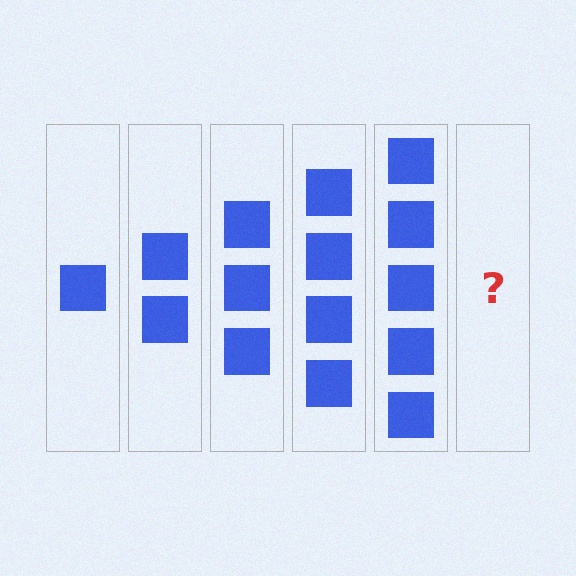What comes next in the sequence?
The next element should be 6 squares.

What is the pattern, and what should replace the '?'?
The pattern is that each step adds one more square. The '?' should be 6 squares.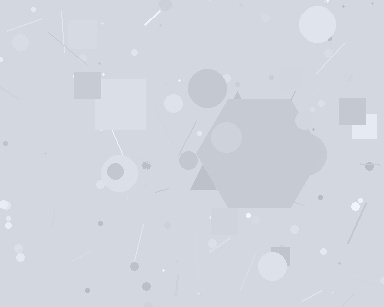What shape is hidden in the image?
A hexagon is hidden in the image.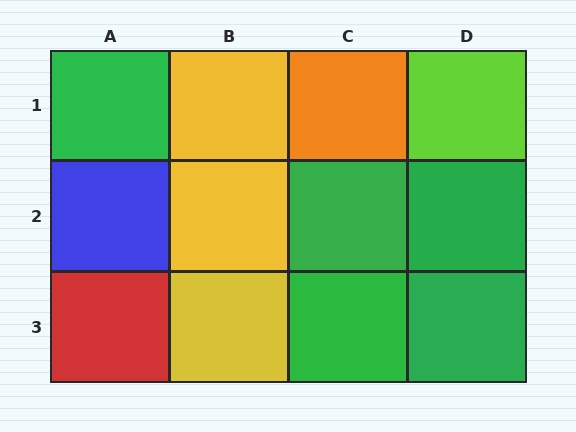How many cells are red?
1 cell is red.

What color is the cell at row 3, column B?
Yellow.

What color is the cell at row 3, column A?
Red.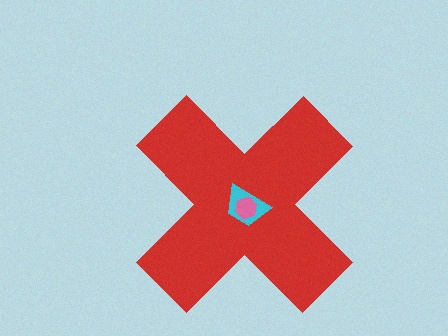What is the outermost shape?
The red cross.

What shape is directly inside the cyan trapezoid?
The pink hexagon.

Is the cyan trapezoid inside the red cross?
Yes.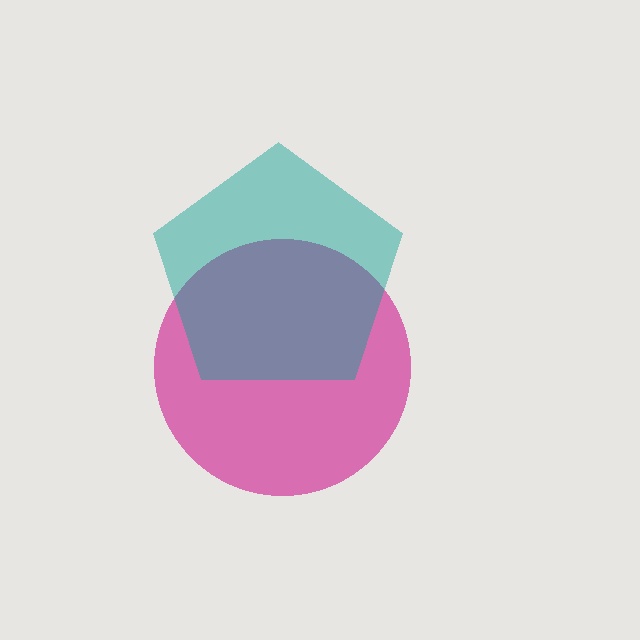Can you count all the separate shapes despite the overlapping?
Yes, there are 2 separate shapes.